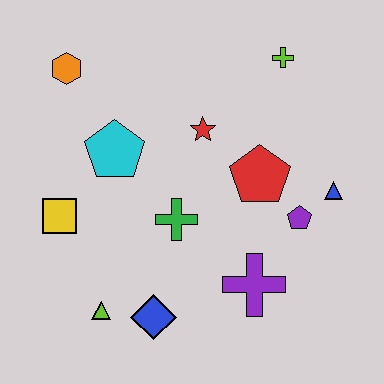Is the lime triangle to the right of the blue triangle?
No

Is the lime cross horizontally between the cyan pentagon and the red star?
No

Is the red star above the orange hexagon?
No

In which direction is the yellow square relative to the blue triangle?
The yellow square is to the left of the blue triangle.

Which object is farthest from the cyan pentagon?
The blue triangle is farthest from the cyan pentagon.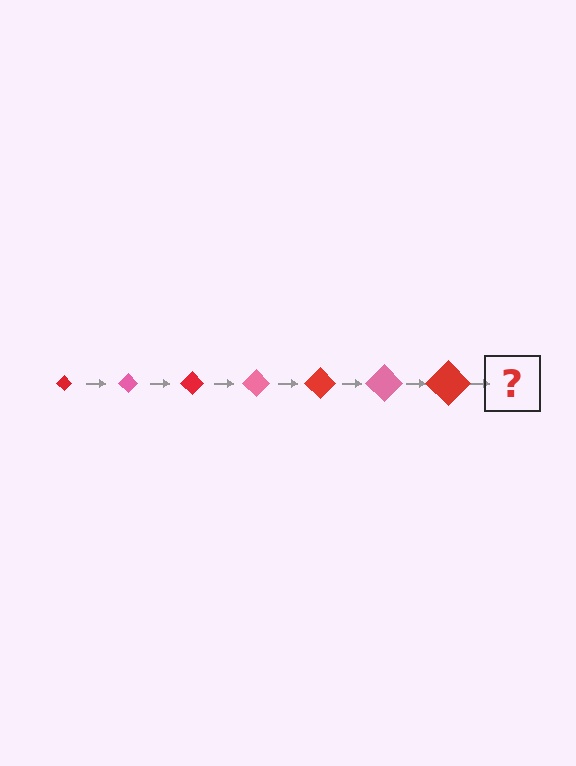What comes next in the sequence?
The next element should be a pink diamond, larger than the previous one.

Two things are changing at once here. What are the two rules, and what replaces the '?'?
The two rules are that the diamond grows larger each step and the color cycles through red and pink. The '?' should be a pink diamond, larger than the previous one.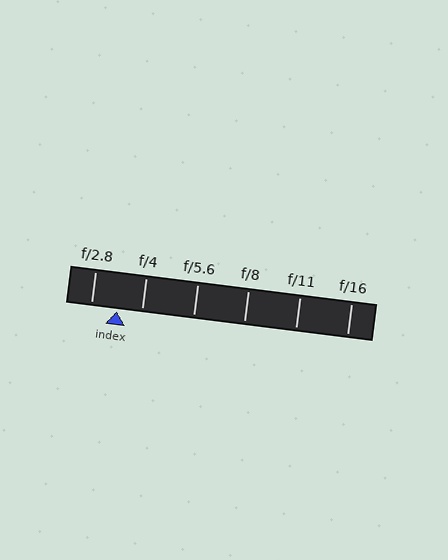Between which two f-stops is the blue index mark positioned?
The index mark is between f/2.8 and f/4.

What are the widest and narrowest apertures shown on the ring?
The widest aperture shown is f/2.8 and the narrowest is f/16.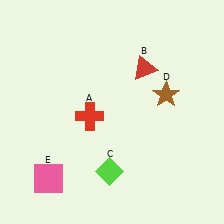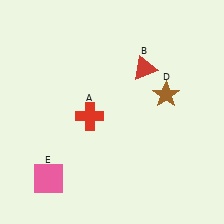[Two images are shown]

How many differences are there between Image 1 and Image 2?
There is 1 difference between the two images.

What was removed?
The lime diamond (C) was removed in Image 2.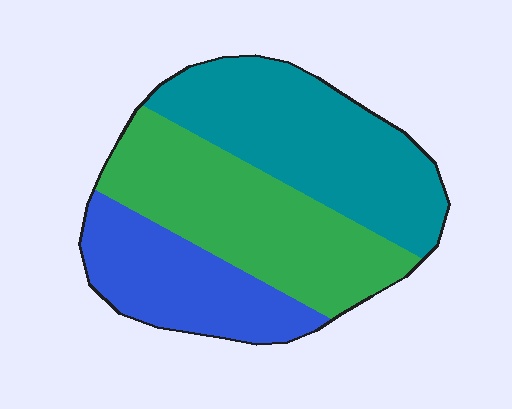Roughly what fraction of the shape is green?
Green covers roughly 40% of the shape.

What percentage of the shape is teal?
Teal takes up about three eighths (3/8) of the shape.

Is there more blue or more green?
Green.